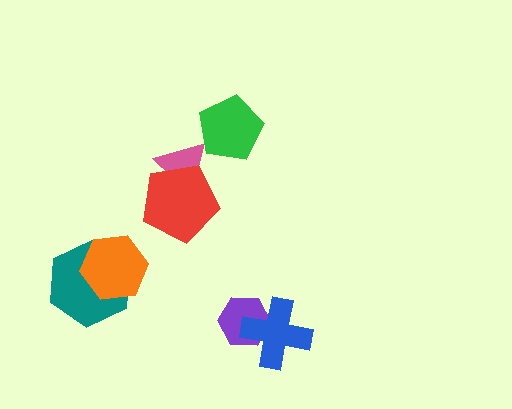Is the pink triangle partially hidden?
Yes, it is partially covered by another shape.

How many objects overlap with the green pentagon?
0 objects overlap with the green pentagon.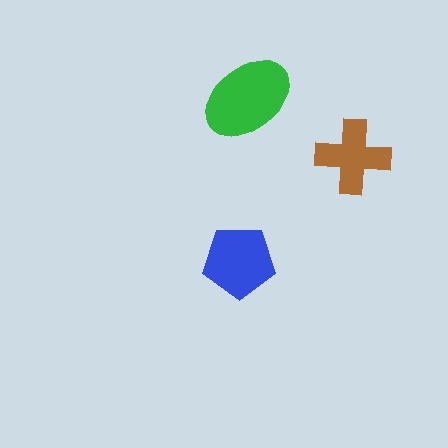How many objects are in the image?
There are 3 objects in the image.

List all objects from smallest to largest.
The brown cross, the blue pentagon, the green ellipse.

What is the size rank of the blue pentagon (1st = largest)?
2nd.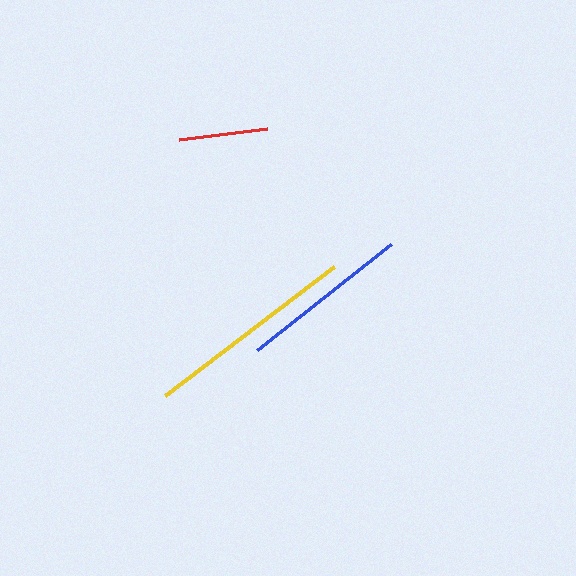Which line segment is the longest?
The yellow line is the longest at approximately 213 pixels.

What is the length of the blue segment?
The blue segment is approximately 171 pixels long.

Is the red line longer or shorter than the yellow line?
The yellow line is longer than the red line.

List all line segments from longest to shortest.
From longest to shortest: yellow, blue, red.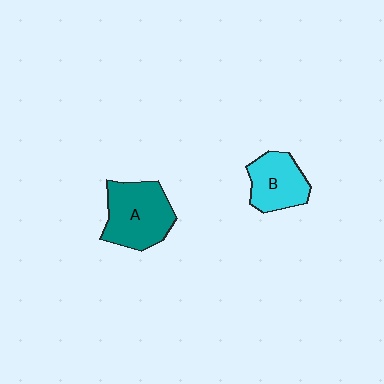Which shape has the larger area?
Shape A (teal).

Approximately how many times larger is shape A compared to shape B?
Approximately 1.4 times.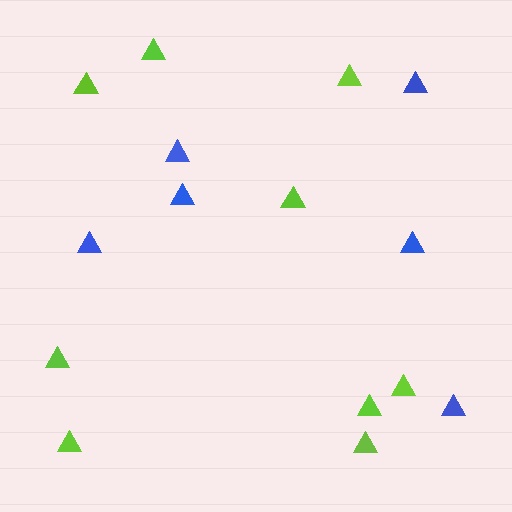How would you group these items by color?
There are 2 groups: one group of lime triangles (9) and one group of blue triangles (6).